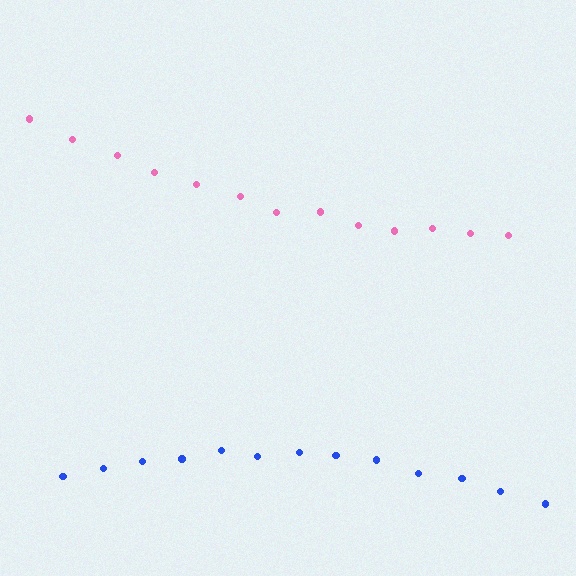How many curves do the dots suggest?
There are 2 distinct paths.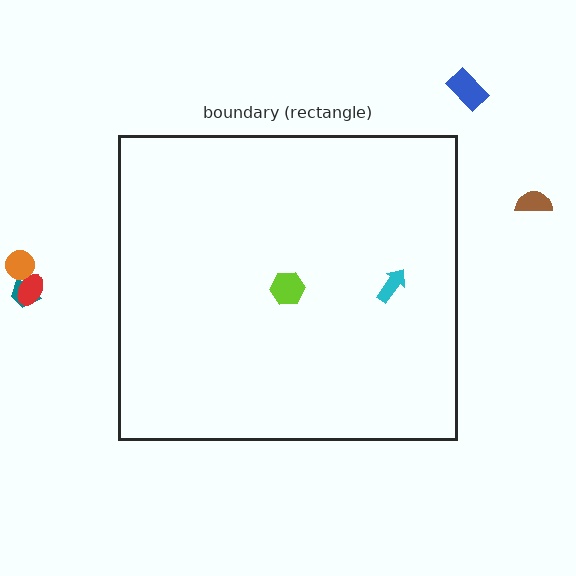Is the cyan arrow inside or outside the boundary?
Inside.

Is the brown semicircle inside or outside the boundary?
Outside.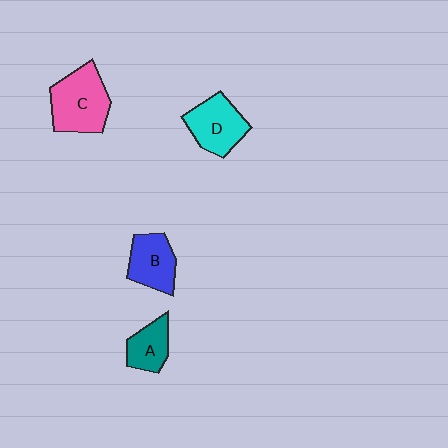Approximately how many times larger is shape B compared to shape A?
Approximately 1.3 times.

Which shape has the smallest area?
Shape A (teal).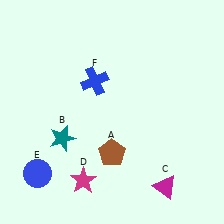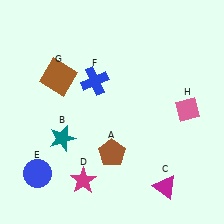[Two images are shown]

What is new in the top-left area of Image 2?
A brown square (G) was added in the top-left area of Image 2.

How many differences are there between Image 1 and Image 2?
There are 2 differences between the two images.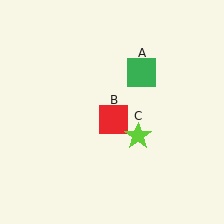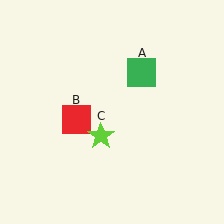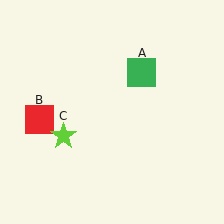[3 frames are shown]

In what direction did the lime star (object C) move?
The lime star (object C) moved left.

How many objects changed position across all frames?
2 objects changed position: red square (object B), lime star (object C).